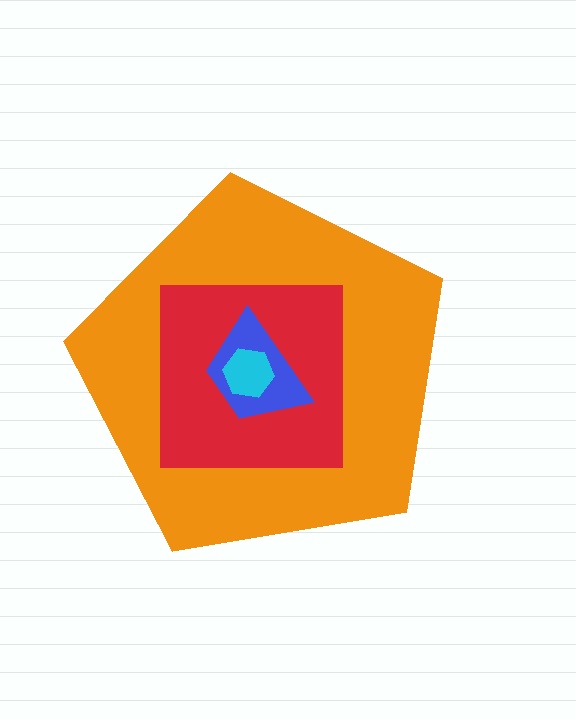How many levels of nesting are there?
4.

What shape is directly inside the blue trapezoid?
The cyan hexagon.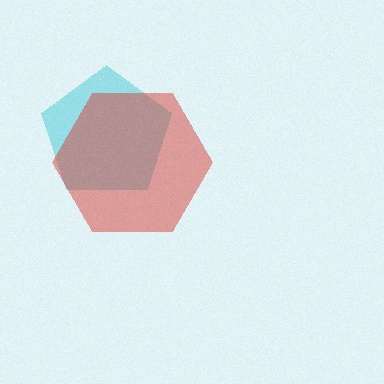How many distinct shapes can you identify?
There are 2 distinct shapes: a cyan pentagon, a red hexagon.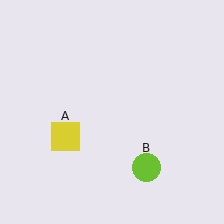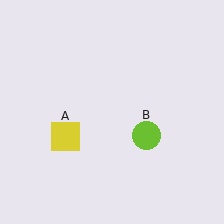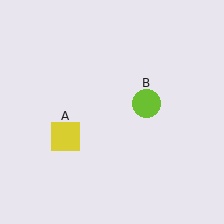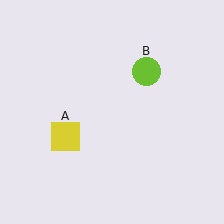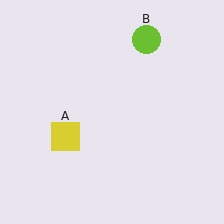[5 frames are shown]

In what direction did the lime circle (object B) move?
The lime circle (object B) moved up.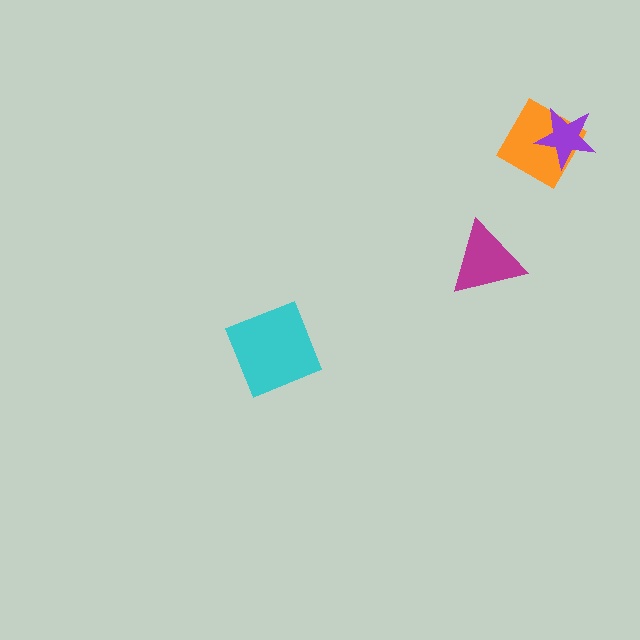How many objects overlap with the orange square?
1 object overlaps with the orange square.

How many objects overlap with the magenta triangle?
0 objects overlap with the magenta triangle.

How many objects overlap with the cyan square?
0 objects overlap with the cyan square.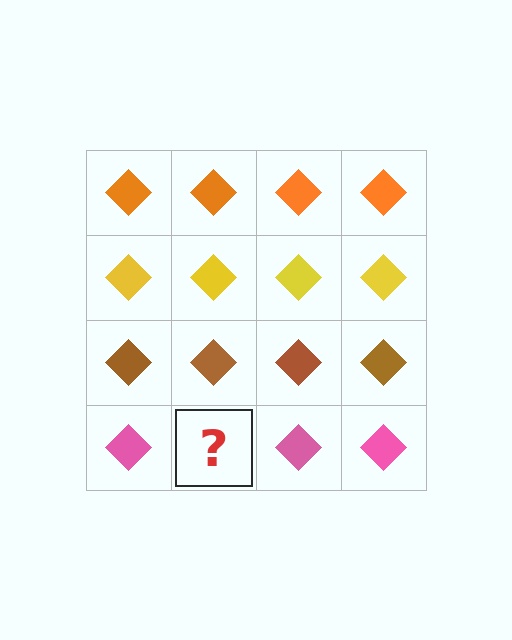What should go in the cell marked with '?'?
The missing cell should contain a pink diamond.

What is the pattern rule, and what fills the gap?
The rule is that each row has a consistent color. The gap should be filled with a pink diamond.